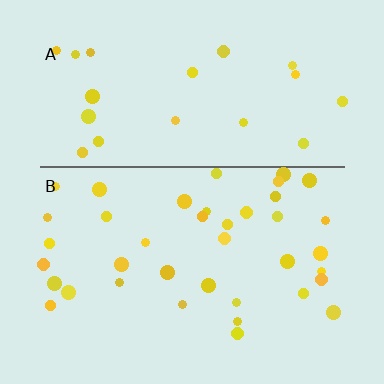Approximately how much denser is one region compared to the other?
Approximately 1.7× — region B over region A.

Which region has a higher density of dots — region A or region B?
B (the bottom).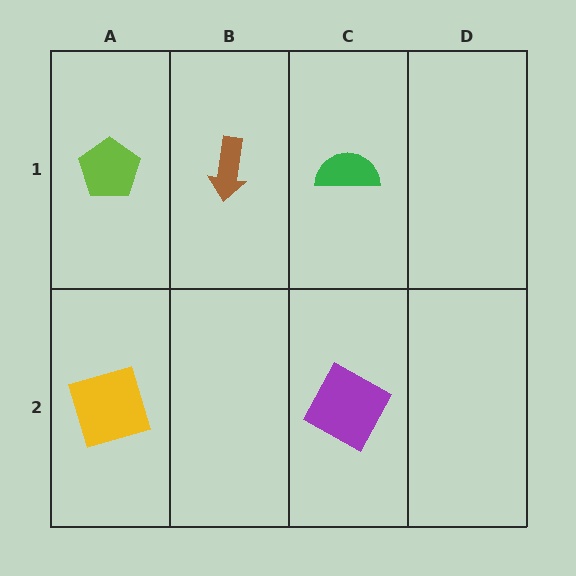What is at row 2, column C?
A purple square.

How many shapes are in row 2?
2 shapes.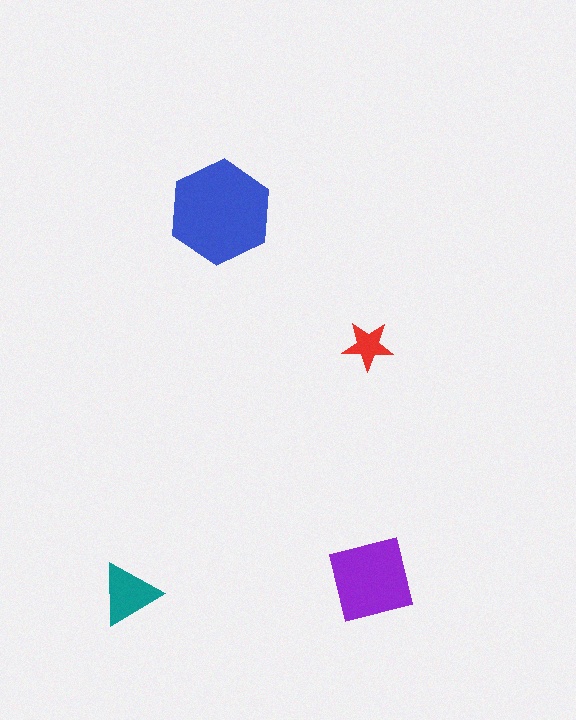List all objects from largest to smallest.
The blue hexagon, the purple square, the teal triangle, the red star.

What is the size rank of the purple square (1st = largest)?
2nd.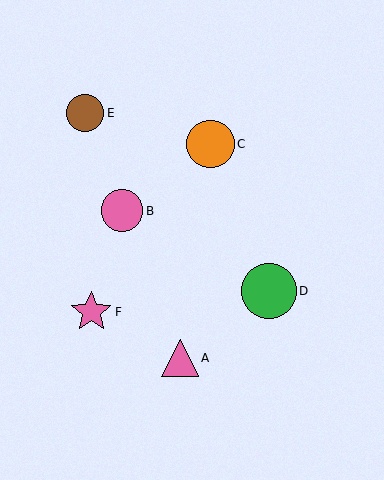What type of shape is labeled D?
Shape D is a green circle.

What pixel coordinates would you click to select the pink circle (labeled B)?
Click at (122, 211) to select the pink circle B.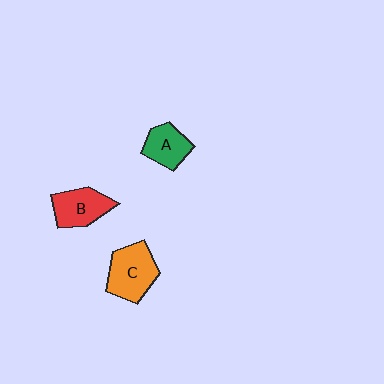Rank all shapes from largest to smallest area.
From largest to smallest: C (orange), B (red), A (green).